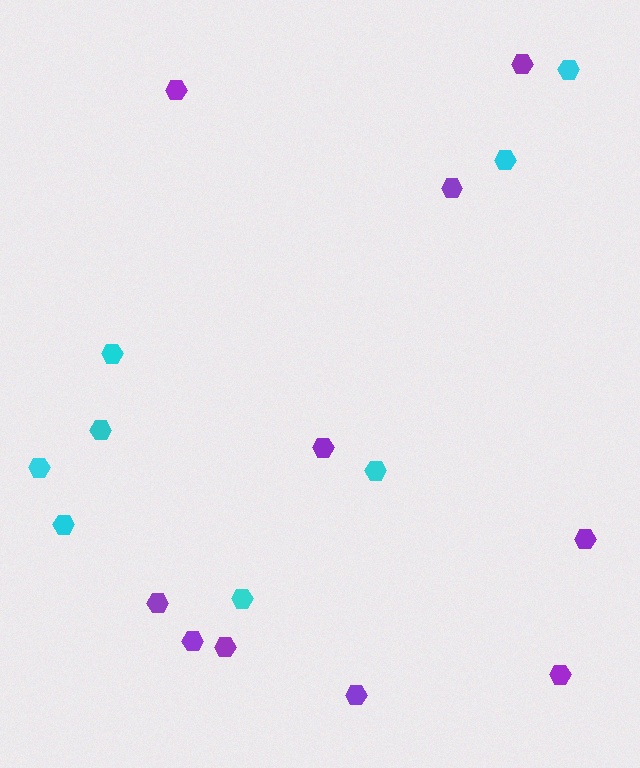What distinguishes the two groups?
There are 2 groups: one group of cyan hexagons (8) and one group of purple hexagons (10).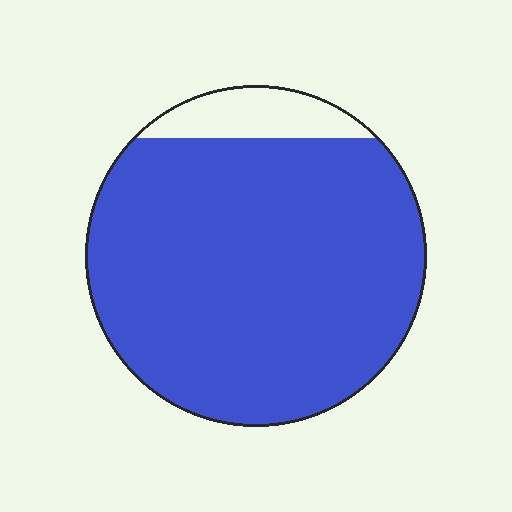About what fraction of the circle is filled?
About nine tenths (9/10).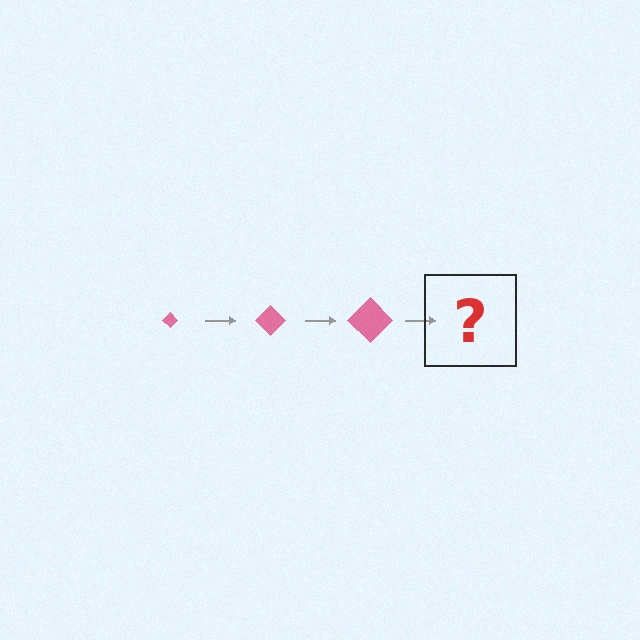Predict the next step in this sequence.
The next step is a pink diamond, larger than the previous one.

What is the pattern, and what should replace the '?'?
The pattern is that the diamond gets progressively larger each step. The '?' should be a pink diamond, larger than the previous one.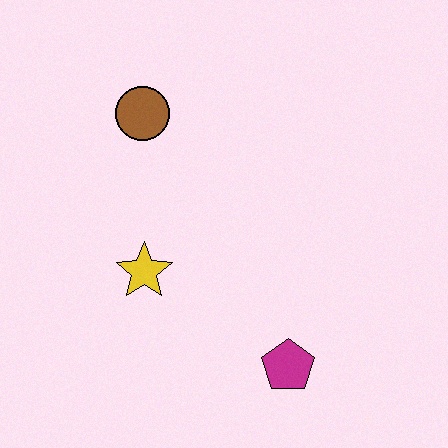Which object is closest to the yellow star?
The brown circle is closest to the yellow star.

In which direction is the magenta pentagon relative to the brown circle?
The magenta pentagon is below the brown circle.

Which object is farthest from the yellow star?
The magenta pentagon is farthest from the yellow star.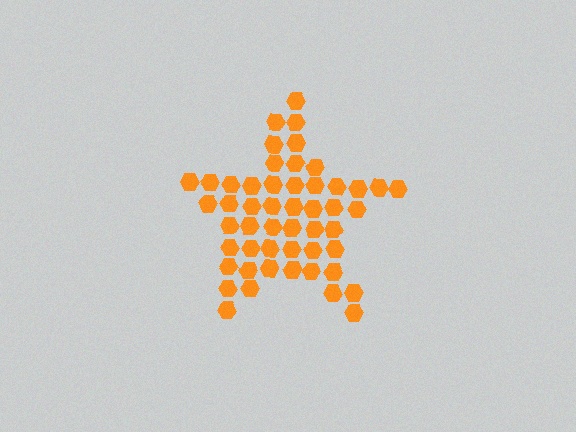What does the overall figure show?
The overall figure shows a star.